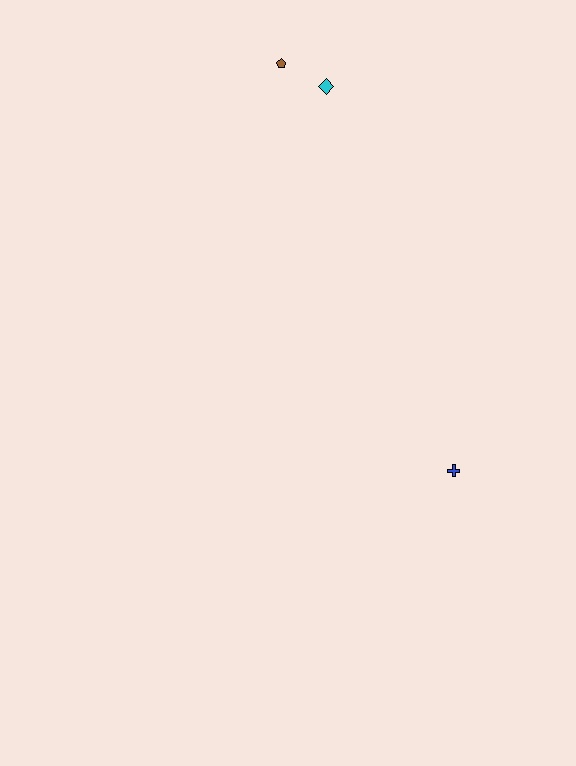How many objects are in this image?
There are 3 objects.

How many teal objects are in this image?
There are no teal objects.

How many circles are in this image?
There are no circles.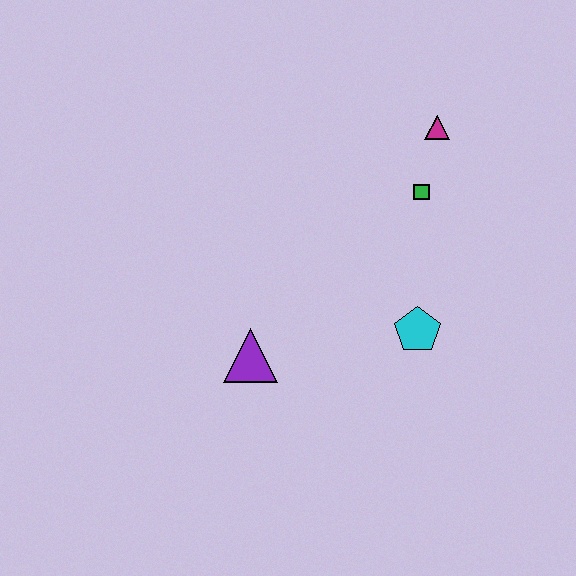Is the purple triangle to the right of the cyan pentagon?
No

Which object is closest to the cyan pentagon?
The green square is closest to the cyan pentagon.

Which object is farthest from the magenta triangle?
The purple triangle is farthest from the magenta triangle.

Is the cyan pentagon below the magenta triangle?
Yes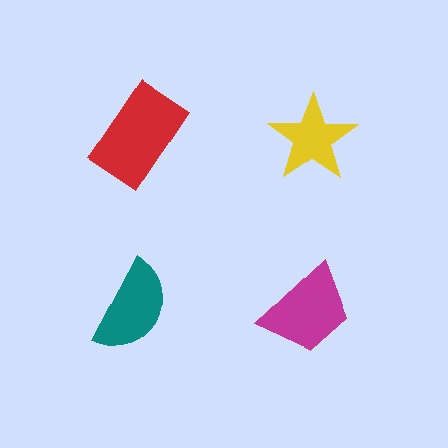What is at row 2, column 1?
A teal semicircle.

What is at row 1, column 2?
A yellow star.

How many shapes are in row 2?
2 shapes.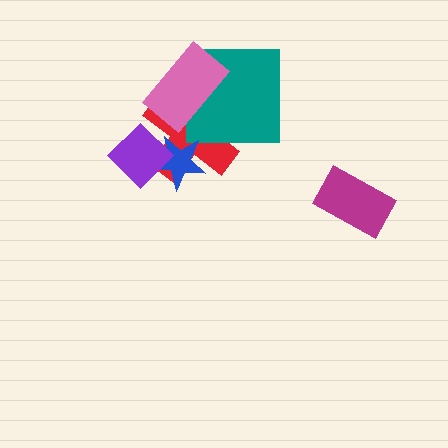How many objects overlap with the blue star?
2 objects overlap with the blue star.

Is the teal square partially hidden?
Yes, it is partially covered by another shape.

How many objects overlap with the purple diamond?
2 objects overlap with the purple diamond.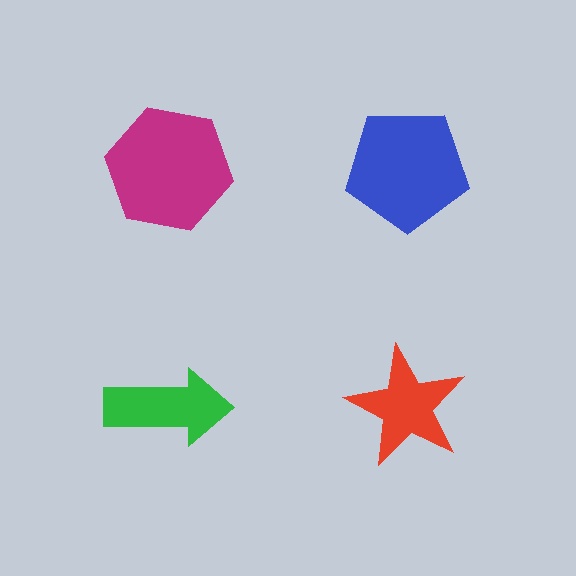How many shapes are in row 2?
2 shapes.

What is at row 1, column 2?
A blue pentagon.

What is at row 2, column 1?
A green arrow.